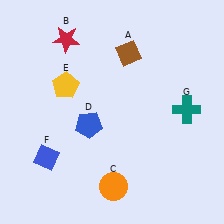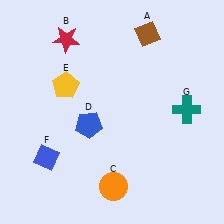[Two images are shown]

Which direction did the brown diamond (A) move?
The brown diamond (A) moved up.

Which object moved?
The brown diamond (A) moved up.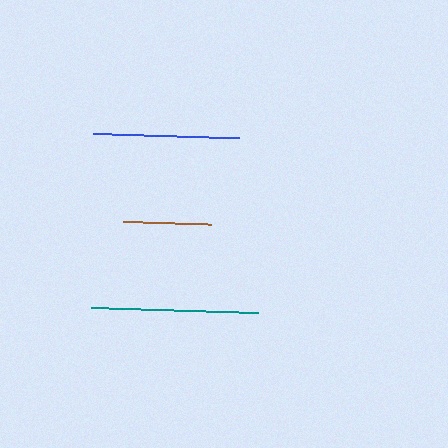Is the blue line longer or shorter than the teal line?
The teal line is longer than the blue line.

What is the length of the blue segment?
The blue segment is approximately 146 pixels long.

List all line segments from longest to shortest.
From longest to shortest: teal, blue, brown.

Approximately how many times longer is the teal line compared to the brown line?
The teal line is approximately 1.9 times the length of the brown line.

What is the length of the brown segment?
The brown segment is approximately 88 pixels long.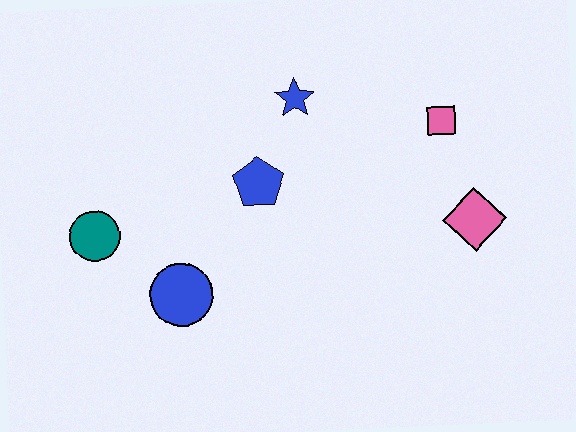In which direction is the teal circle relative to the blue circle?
The teal circle is to the left of the blue circle.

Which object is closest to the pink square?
The pink diamond is closest to the pink square.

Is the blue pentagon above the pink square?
No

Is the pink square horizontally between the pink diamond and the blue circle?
Yes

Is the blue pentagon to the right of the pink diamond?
No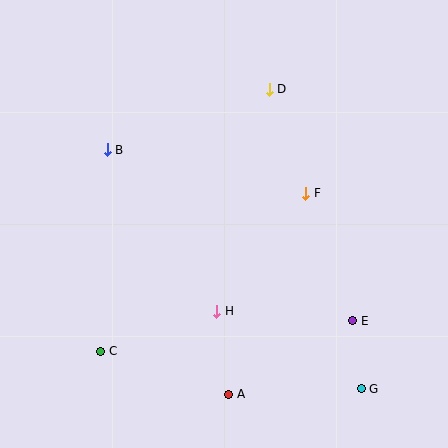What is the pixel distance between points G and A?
The distance between G and A is 133 pixels.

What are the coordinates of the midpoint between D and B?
The midpoint between D and B is at (188, 119).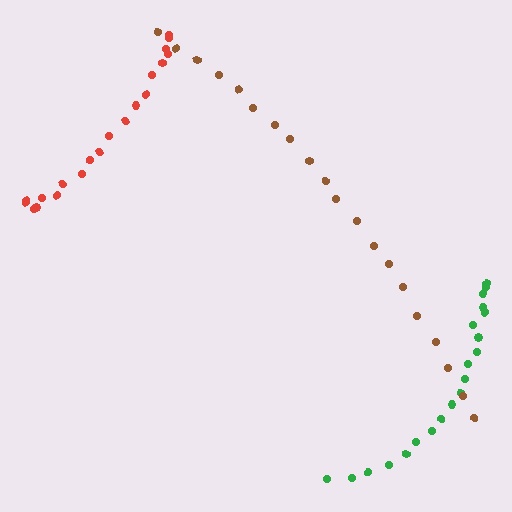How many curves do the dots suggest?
There are 3 distinct paths.